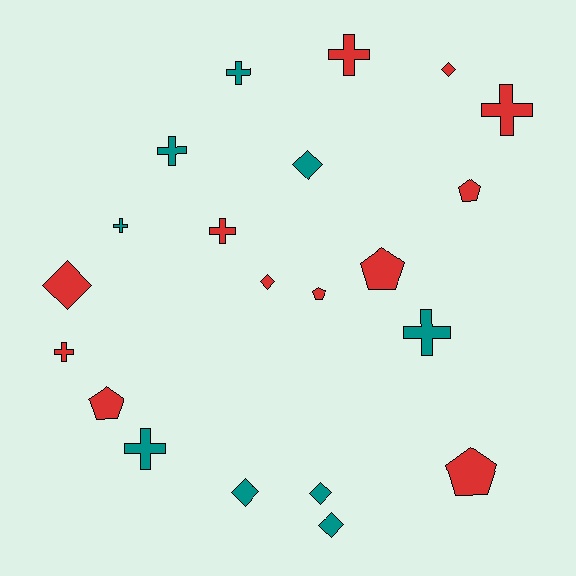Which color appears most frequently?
Red, with 12 objects.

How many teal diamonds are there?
There are 4 teal diamonds.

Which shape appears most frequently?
Cross, with 9 objects.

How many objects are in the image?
There are 21 objects.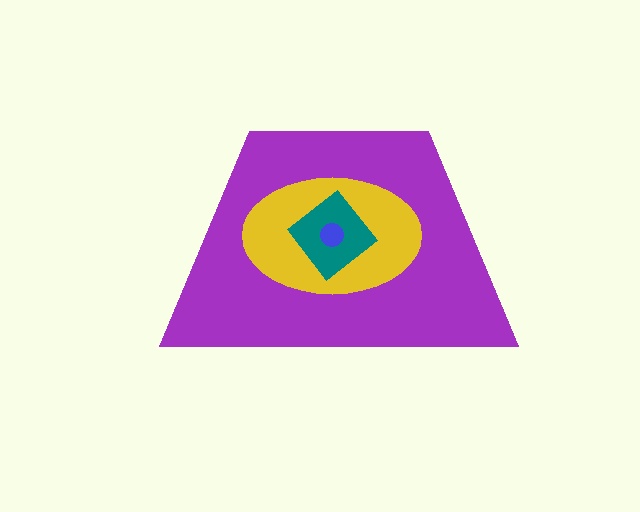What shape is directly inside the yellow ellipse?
The teal diamond.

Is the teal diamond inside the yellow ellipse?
Yes.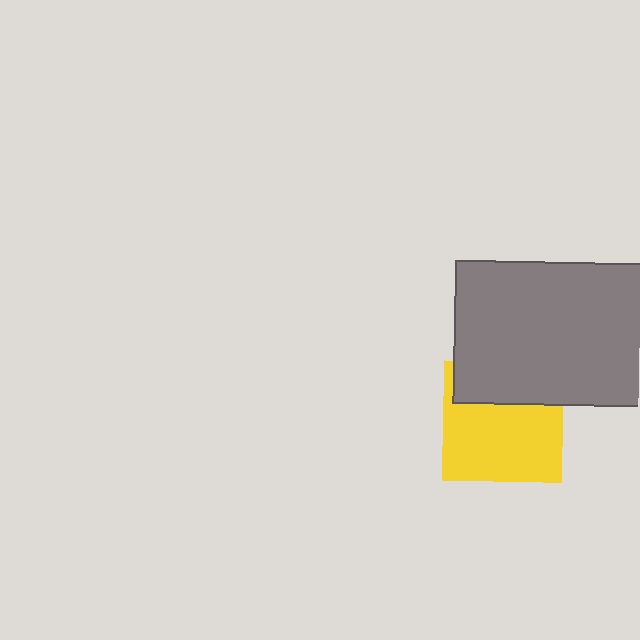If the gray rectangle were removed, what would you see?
You would see the complete yellow square.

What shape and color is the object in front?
The object in front is a gray rectangle.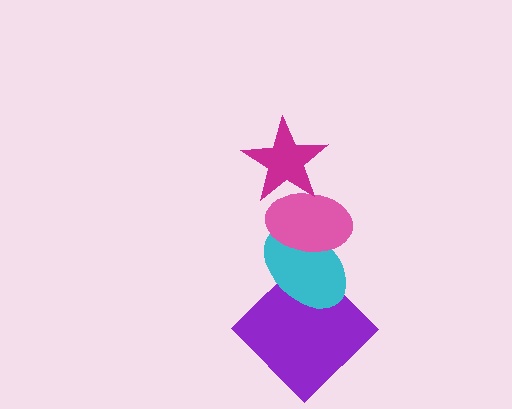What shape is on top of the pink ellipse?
The magenta star is on top of the pink ellipse.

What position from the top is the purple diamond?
The purple diamond is 4th from the top.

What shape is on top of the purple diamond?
The cyan ellipse is on top of the purple diamond.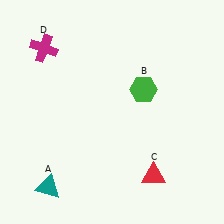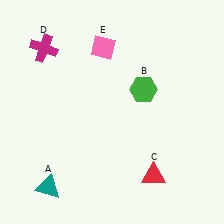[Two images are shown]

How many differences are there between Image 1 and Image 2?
There is 1 difference between the two images.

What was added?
A pink diamond (E) was added in Image 2.